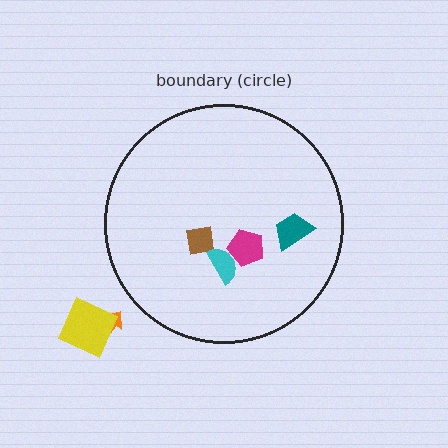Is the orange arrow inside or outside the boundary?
Outside.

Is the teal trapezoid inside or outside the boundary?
Inside.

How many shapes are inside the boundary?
4 inside, 2 outside.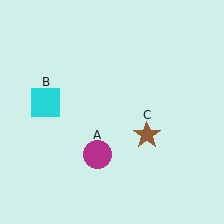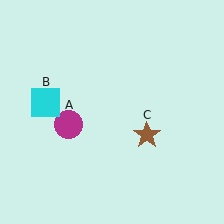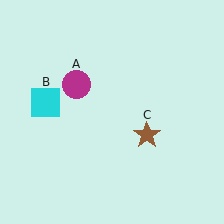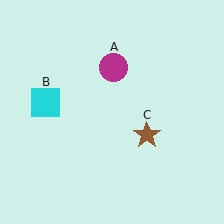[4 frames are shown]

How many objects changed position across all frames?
1 object changed position: magenta circle (object A).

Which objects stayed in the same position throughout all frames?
Cyan square (object B) and brown star (object C) remained stationary.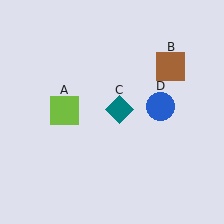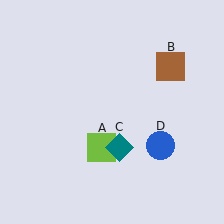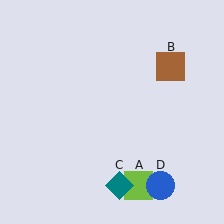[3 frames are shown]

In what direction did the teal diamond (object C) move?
The teal diamond (object C) moved down.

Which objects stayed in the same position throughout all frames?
Brown square (object B) remained stationary.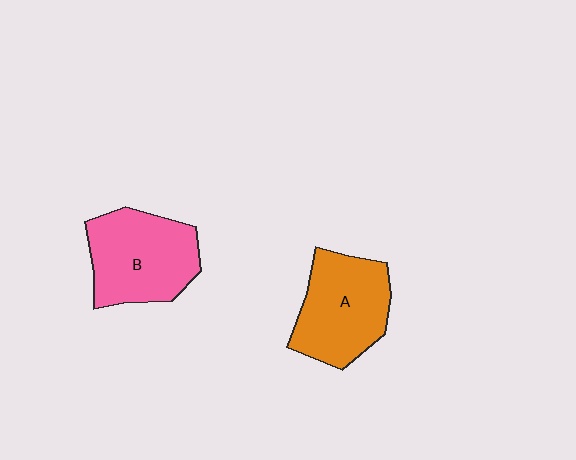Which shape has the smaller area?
Shape A (orange).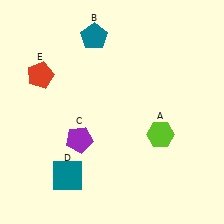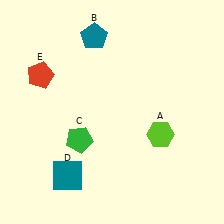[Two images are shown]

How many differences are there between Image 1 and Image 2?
There is 1 difference between the two images.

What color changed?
The pentagon (C) changed from purple in Image 1 to green in Image 2.